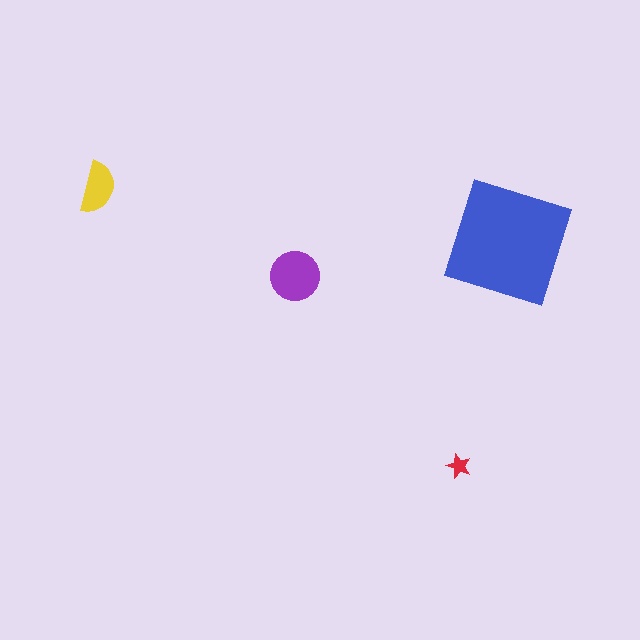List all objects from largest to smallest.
The blue square, the purple circle, the yellow semicircle, the red star.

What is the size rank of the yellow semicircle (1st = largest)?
3rd.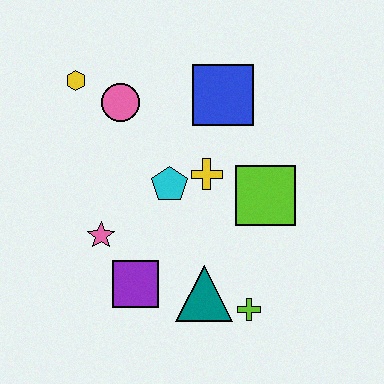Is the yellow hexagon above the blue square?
Yes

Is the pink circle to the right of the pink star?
Yes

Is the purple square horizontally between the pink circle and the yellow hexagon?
No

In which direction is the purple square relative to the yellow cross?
The purple square is below the yellow cross.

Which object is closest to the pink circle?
The yellow hexagon is closest to the pink circle.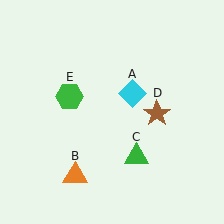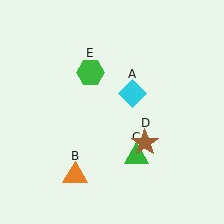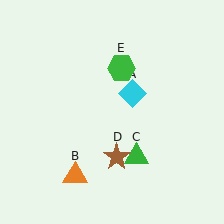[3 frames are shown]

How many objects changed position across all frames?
2 objects changed position: brown star (object D), green hexagon (object E).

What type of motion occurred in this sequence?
The brown star (object D), green hexagon (object E) rotated clockwise around the center of the scene.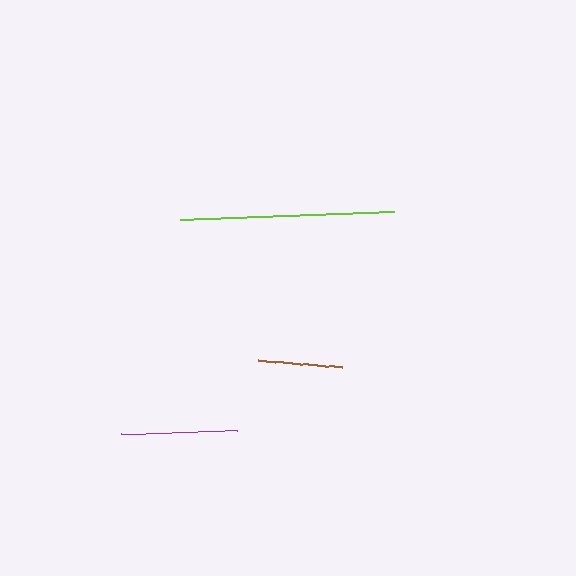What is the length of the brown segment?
The brown segment is approximately 84 pixels long.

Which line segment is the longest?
The lime line is the longest at approximately 214 pixels.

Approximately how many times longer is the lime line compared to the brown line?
The lime line is approximately 2.6 times the length of the brown line.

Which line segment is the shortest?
The brown line is the shortest at approximately 84 pixels.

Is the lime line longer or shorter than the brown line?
The lime line is longer than the brown line.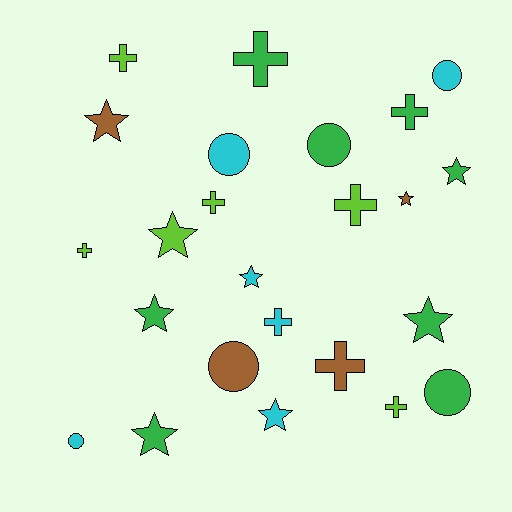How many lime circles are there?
There are no lime circles.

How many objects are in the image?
There are 24 objects.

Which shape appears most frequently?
Cross, with 9 objects.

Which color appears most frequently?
Green, with 8 objects.